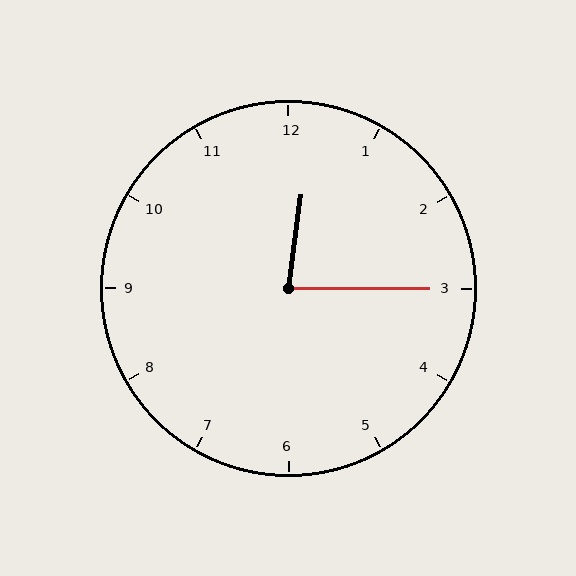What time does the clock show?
12:15.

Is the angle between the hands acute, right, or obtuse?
It is acute.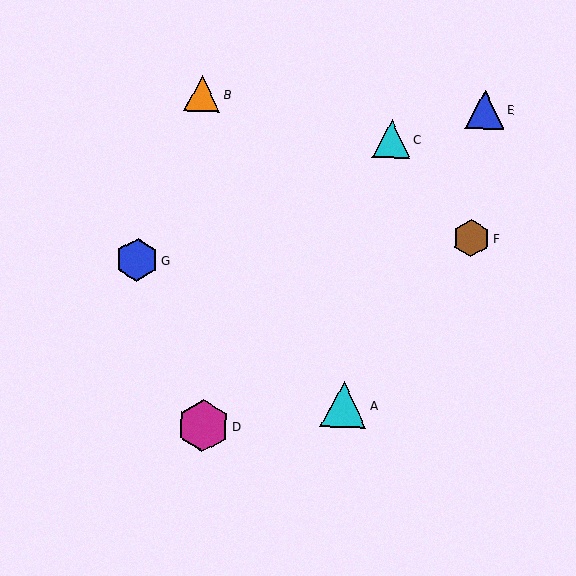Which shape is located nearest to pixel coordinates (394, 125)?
The cyan triangle (labeled C) at (391, 139) is nearest to that location.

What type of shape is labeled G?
Shape G is a blue hexagon.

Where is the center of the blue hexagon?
The center of the blue hexagon is at (137, 260).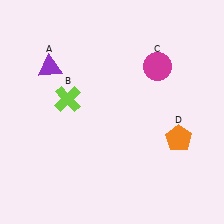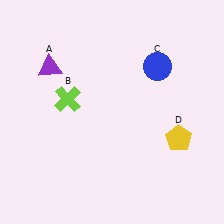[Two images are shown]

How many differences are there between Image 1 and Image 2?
There are 2 differences between the two images.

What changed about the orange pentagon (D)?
In Image 1, D is orange. In Image 2, it changed to yellow.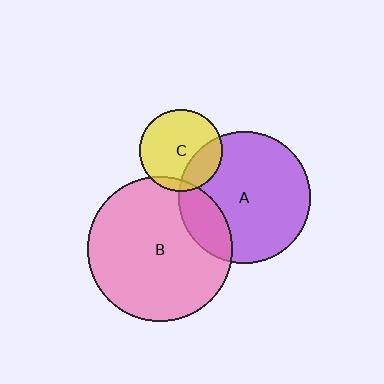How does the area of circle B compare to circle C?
Approximately 3.1 times.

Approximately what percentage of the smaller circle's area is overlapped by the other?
Approximately 20%.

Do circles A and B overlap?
Yes.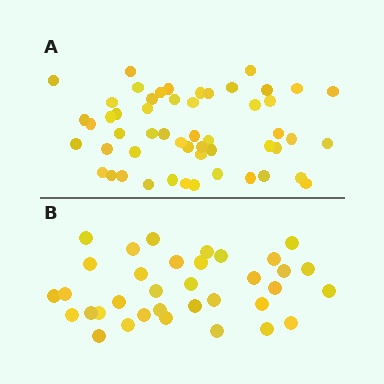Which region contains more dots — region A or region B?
Region A (the top region) has more dots.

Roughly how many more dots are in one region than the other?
Region A has approximately 20 more dots than region B.